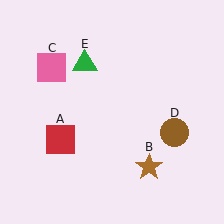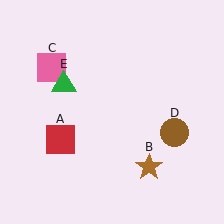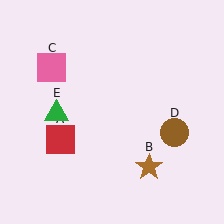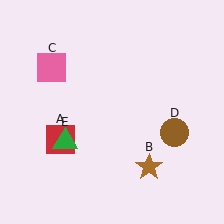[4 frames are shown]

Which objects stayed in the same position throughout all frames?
Red square (object A) and brown star (object B) and pink square (object C) and brown circle (object D) remained stationary.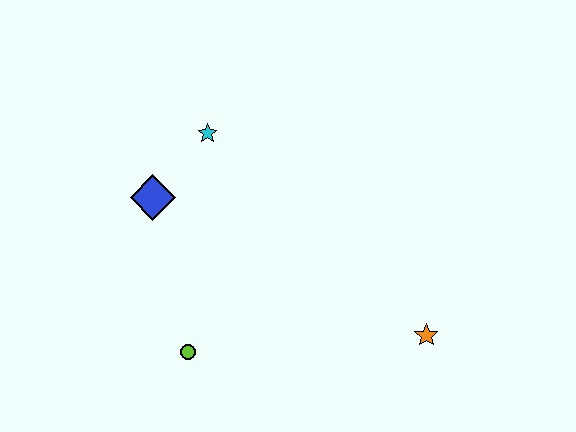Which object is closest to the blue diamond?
The cyan star is closest to the blue diamond.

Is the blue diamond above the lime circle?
Yes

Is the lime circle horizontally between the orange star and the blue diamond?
Yes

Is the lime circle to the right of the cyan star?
No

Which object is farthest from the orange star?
The blue diamond is farthest from the orange star.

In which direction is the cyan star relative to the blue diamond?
The cyan star is above the blue diamond.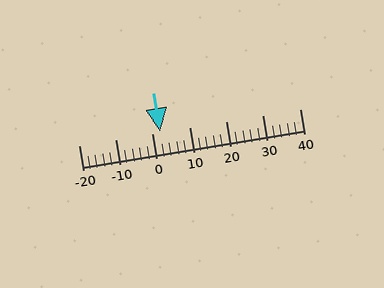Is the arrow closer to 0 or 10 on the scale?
The arrow is closer to 0.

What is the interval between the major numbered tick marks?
The major tick marks are spaced 10 units apart.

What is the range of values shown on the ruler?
The ruler shows values from -20 to 40.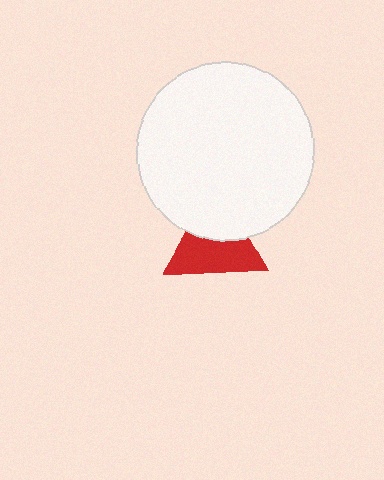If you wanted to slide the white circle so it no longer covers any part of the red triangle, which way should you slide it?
Slide it up — that is the most direct way to separate the two shapes.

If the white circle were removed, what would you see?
You would see the complete red triangle.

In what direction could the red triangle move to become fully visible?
The red triangle could move down. That would shift it out from behind the white circle entirely.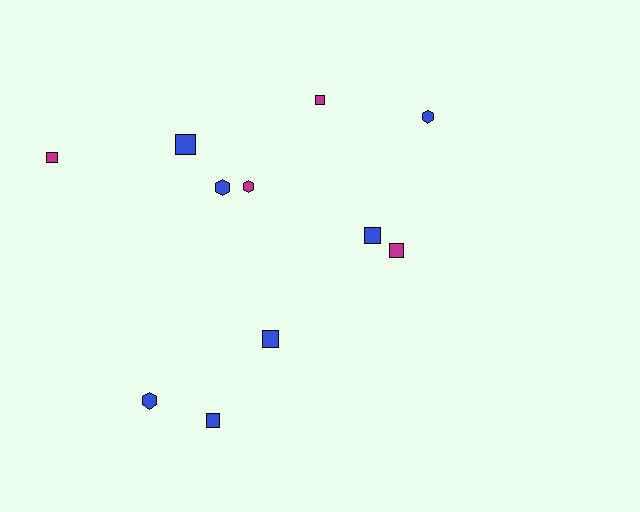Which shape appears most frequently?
Square, with 7 objects.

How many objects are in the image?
There are 11 objects.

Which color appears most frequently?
Blue, with 7 objects.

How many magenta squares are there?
There are 3 magenta squares.